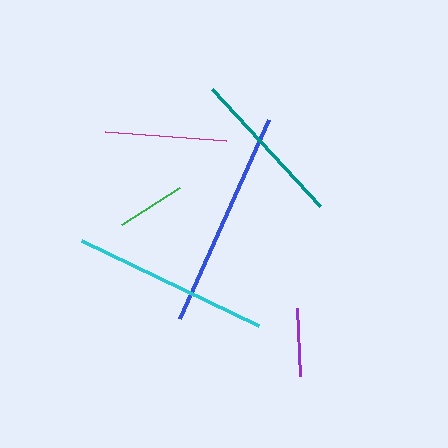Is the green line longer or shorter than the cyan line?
The cyan line is longer than the green line.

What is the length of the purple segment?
The purple segment is approximately 68 pixels long.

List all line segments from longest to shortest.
From longest to shortest: blue, cyan, teal, magenta, green, purple.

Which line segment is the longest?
The blue line is the longest at approximately 218 pixels.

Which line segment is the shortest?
The purple line is the shortest at approximately 68 pixels.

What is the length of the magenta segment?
The magenta segment is approximately 121 pixels long.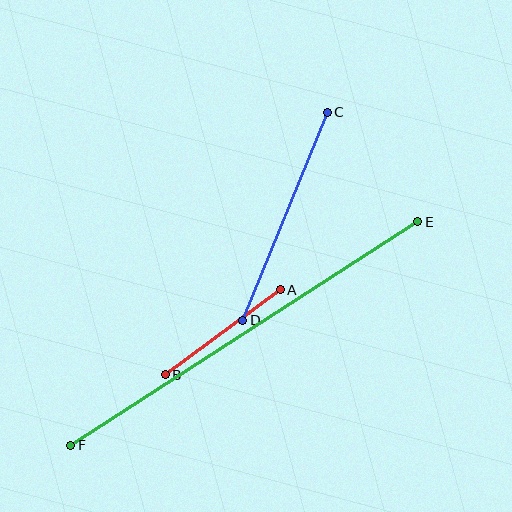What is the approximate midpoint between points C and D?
The midpoint is at approximately (285, 216) pixels.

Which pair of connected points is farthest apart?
Points E and F are farthest apart.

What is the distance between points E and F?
The distance is approximately 413 pixels.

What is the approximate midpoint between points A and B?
The midpoint is at approximately (223, 332) pixels.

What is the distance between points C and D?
The distance is approximately 225 pixels.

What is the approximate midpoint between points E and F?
The midpoint is at approximately (244, 333) pixels.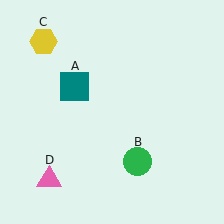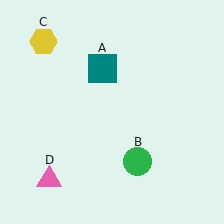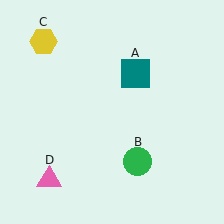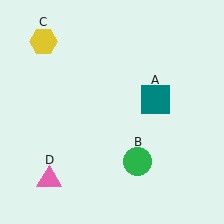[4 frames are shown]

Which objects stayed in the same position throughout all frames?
Green circle (object B) and yellow hexagon (object C) and pink triangle (object D) remained stationary.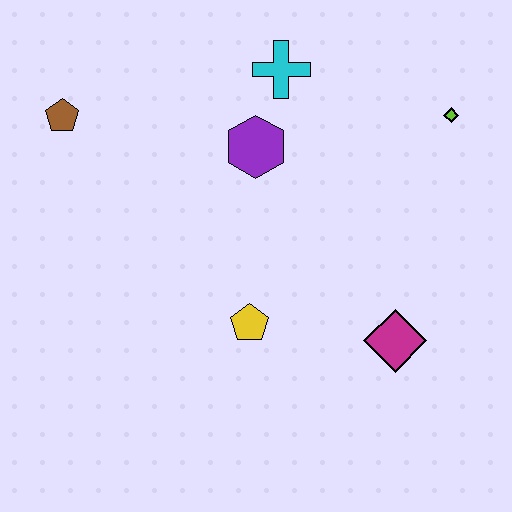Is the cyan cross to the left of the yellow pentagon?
No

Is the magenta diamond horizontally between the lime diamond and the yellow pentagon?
Yes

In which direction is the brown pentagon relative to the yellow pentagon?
The brown pentagon is above the yellow pentagon.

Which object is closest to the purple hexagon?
The cyan cross is closest to the purple hexagon.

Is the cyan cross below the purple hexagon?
No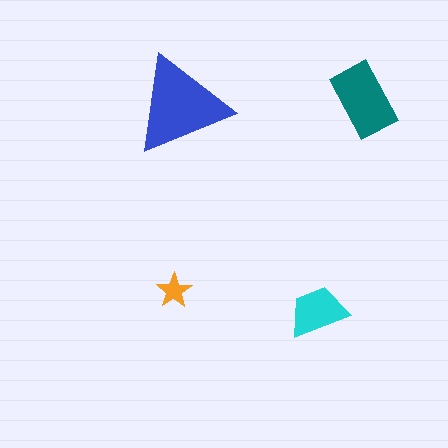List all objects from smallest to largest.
The orange star, the cyan trapezoid, the teal rectangle, the blue triangle.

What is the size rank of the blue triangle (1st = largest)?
1st.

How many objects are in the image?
There are 4 objects in the image.